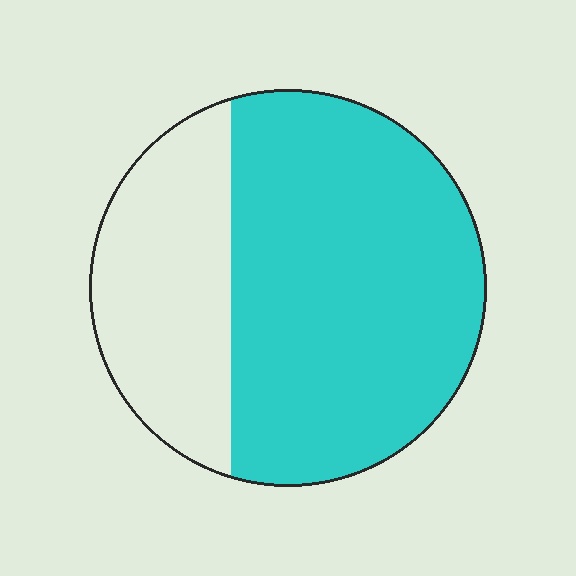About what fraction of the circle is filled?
About two thirds (2/3).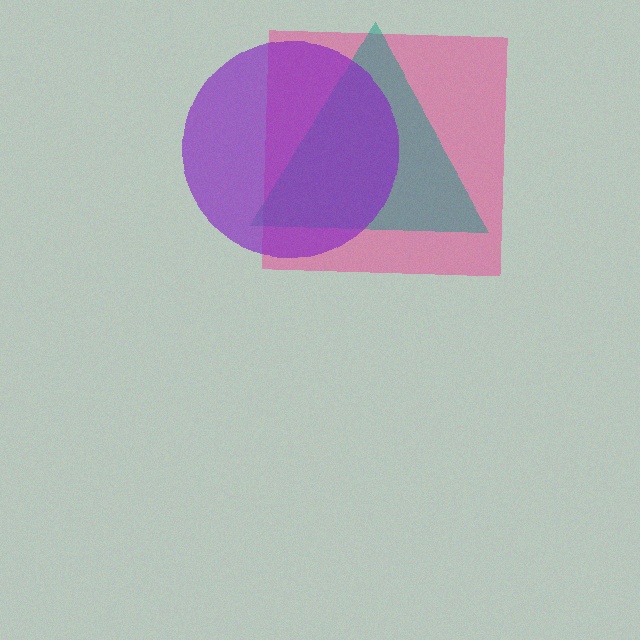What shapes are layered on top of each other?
The layered shapes are: a pink square, a teal triangle, a purple circle.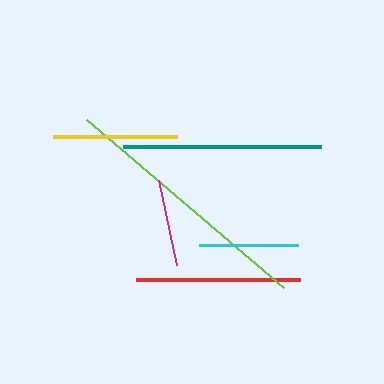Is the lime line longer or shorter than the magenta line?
The lime line is longer than the magenta line.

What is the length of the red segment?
The red segment is approximately 164 pixels long.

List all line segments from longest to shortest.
From longest to shortest: lime, teal, red, yellow, cyan, magenta.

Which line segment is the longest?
The lime line is the longest at approximately 259 pixels.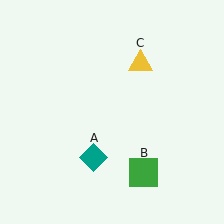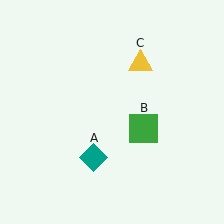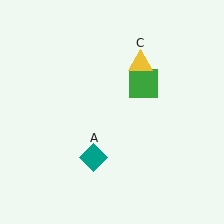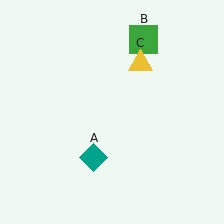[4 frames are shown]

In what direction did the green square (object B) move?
The green square (object B) moved up.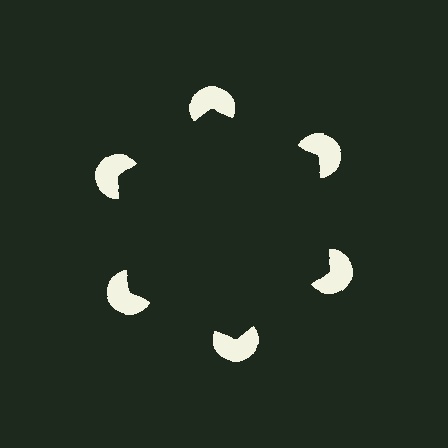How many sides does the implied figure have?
6 sides.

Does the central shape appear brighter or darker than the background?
It typically appears slightly darker than the background, even though no actual brightness change is drawn.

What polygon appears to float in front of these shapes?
An illusory hexagon — its edges are inferred from the aligned wedge cuts in the pac-man discs, not physically drawn.